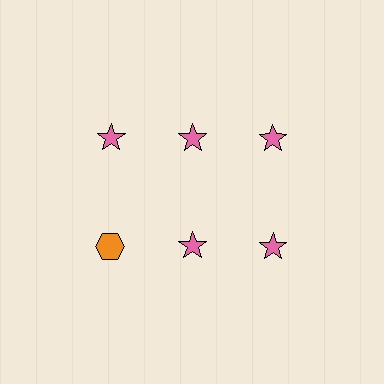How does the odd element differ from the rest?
It differs in both color (orange instead of pink) and shape (hexagon instead of star).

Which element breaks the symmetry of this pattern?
The orange hexagon in the second row, leftmost column breaks the symmetry. All other shapes are pink stars.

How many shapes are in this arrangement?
There are 6 shapes arranged in a grid pattern.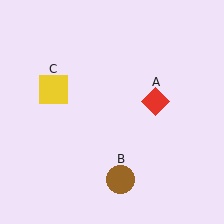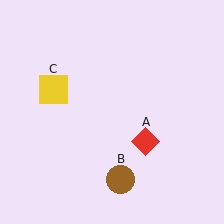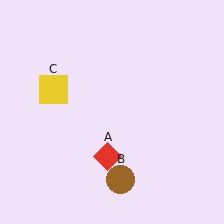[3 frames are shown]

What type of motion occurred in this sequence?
The red diamond (object A) rotated clockwise around the center of the scene.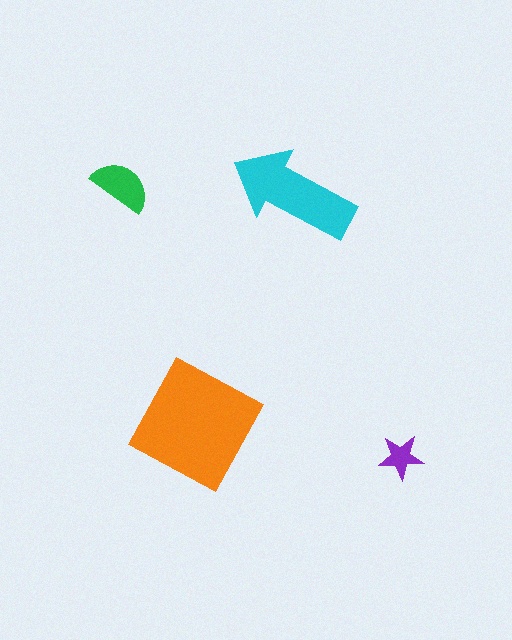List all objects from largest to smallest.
The orange square, the cyan arrow, the green semicircle, the purple star.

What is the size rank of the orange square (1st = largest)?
1st.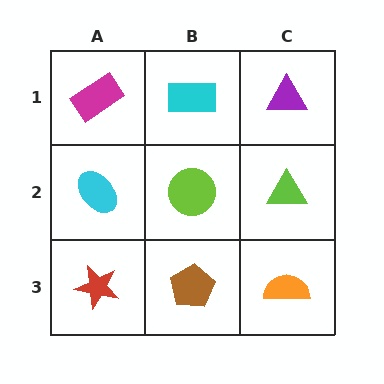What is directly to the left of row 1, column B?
A magenta rectangle.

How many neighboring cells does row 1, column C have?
2.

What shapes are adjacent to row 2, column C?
A purple triangle (row 1, column C), an orange semicircle (row 3, column C), a lime circle (row 2, column B).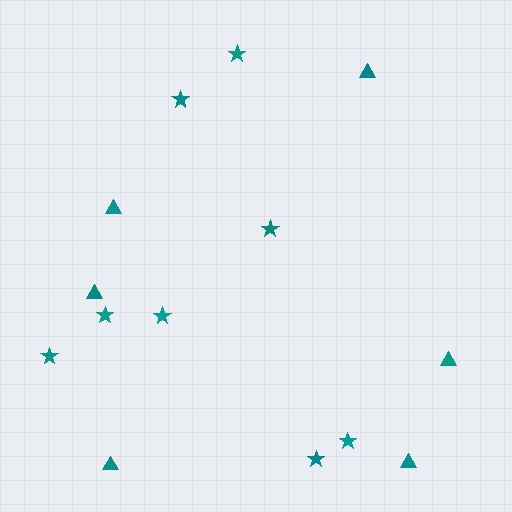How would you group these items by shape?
There are 2 groups: one group of stars (8) and one group of triangles (6).